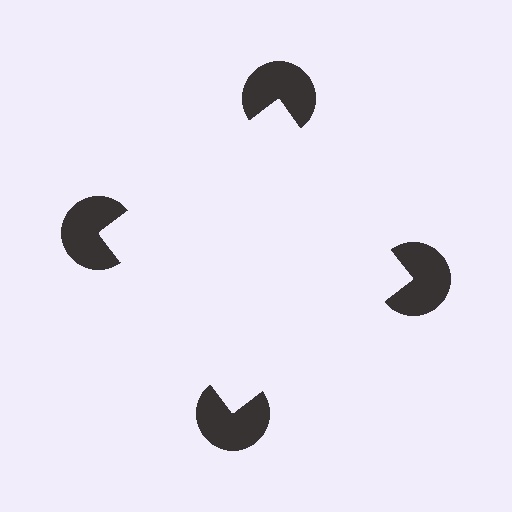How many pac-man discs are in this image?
There are 4 — one at each vertex of the illusory square.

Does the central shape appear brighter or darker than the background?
It typically appears slightly brighter than the background, even though no actual brightness change is drawn.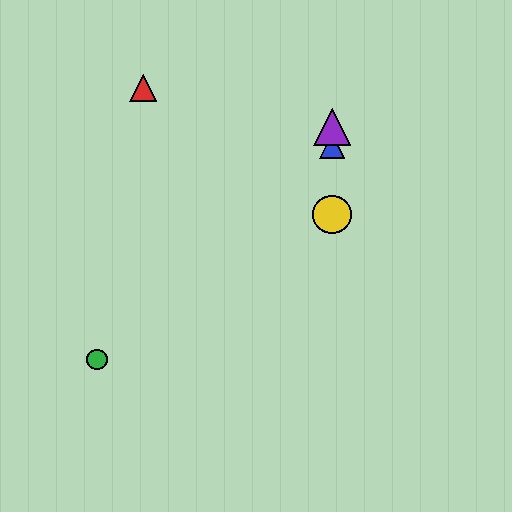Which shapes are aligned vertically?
The blue triangle, the yellow circle, the purple triangle are aligned vertically.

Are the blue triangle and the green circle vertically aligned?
No, the blue triangle is at x≈332 and the green circle is at x≈97.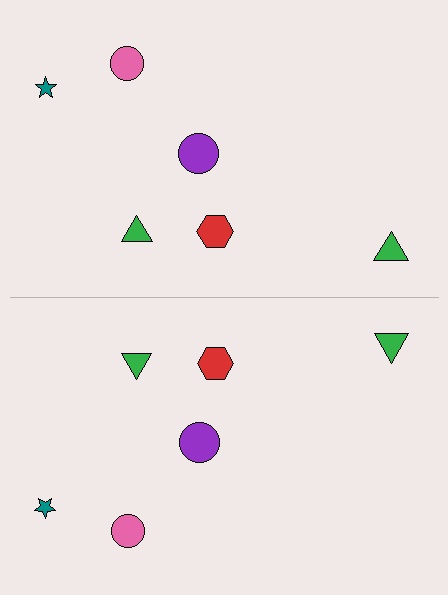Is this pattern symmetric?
Yes, this pattern has bilateral (reflection) symmetry.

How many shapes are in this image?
There are 12 shapes in this image.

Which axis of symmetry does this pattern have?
The pattern has a horizontal axis of symmetry running through the center of the image.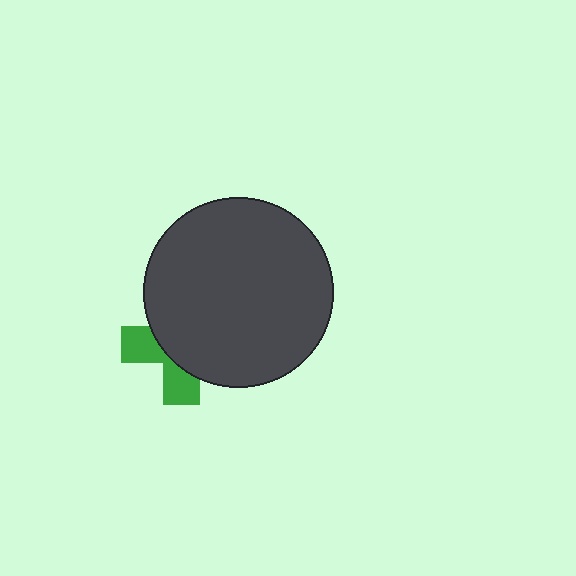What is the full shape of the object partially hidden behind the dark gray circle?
The partially hidden object is a green cross.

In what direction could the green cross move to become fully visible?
The green cross could move toward the lower-left. That would shift it out from behind the dark gray circle entirely.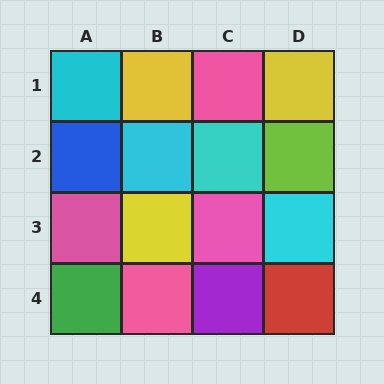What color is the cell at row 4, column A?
Green.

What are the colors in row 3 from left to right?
Pink, yellow, pink, cyan.